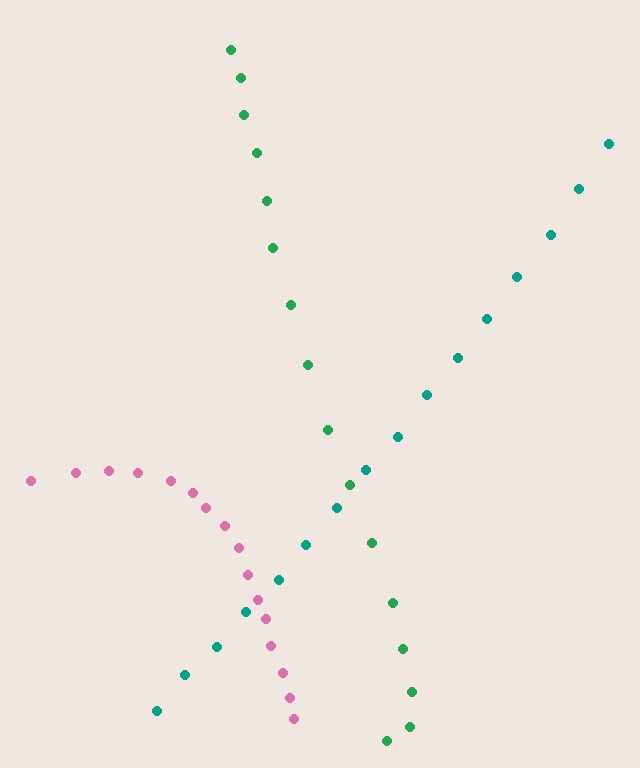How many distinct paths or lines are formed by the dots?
There are 3 distinct paths.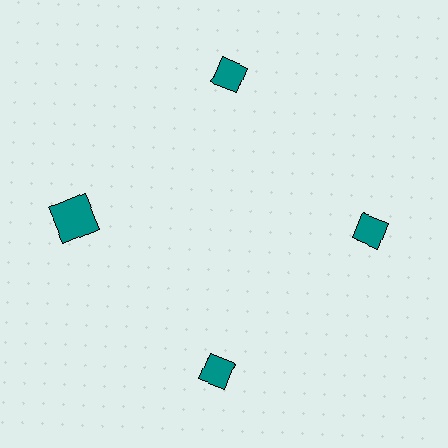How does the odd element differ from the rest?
It has a different shape: square instead of diamond.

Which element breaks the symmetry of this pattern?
The teal square at roughly the 9 o'clock position breaks the symmetry. All other shapes are teal diamonds.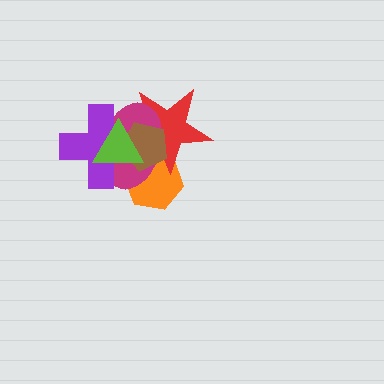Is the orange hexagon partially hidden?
Yes, it is partially covered by another shape.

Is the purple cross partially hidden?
Yes, it is partially covered by another shape.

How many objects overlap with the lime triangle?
5 objects overlap with the lime triangle.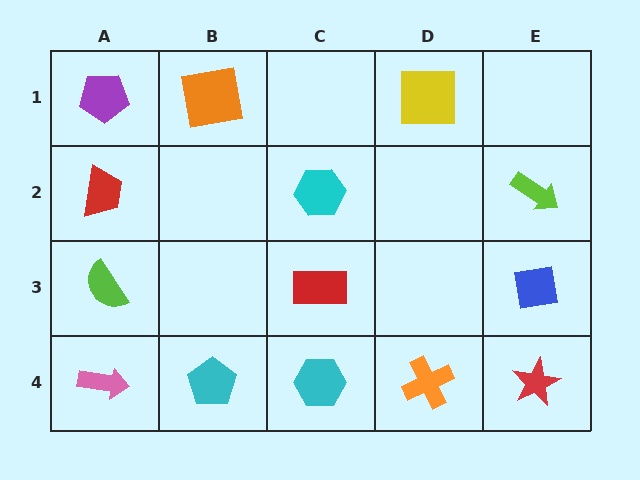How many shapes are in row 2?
3 shapes.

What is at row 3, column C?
A red rectangle.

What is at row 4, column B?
A cyan pentagon.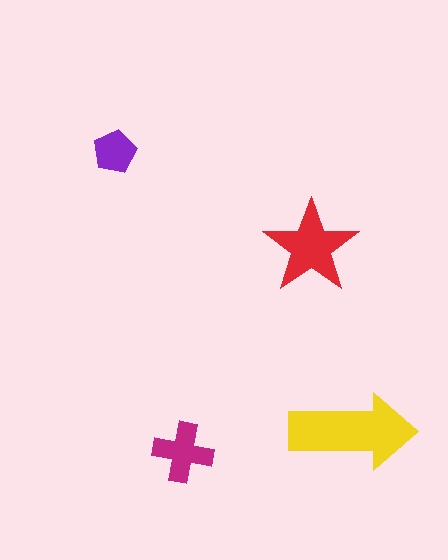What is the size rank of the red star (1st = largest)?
2nd.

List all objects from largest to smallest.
The yellow arrow, the red star, the magenta cross, the purple pentagon.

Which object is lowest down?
The magenta cross is bottommost.